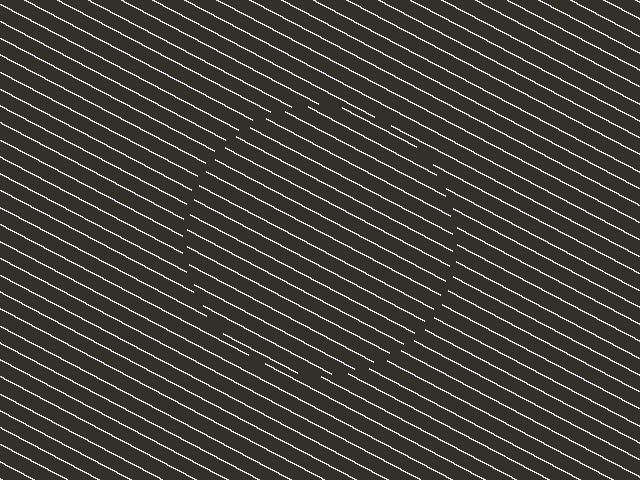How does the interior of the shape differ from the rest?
The interior of the shape contains the same grating, shifted by half a period — the contour is defined by the phase discontinuity where line-ends from the inner and outer gratings abut.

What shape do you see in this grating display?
An illusory circle. The interior of the shape contains the same grating, shifted by half a period — the contour is defined by the phase discontinuity where line-ends from the inner and outer gratings abut.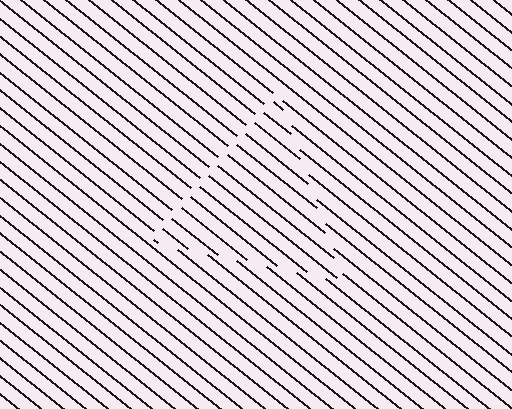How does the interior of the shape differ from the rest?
The interior of the shape contains the same grating, shifted by half a period — the contour is defined by the phase discontinuity where line-ends from the inner and outer gratings abut.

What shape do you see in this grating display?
An illusory triangle. The interior of the shape contains the same grating, shifted by half a period — the contour is defined by the phase discontinuity where line-ends from the inner and outer gratings abut.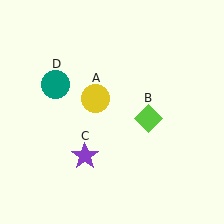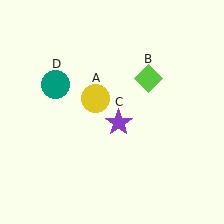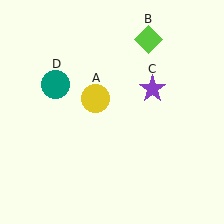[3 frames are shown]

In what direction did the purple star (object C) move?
The purple star (object C) moved up and to the right.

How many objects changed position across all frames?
2 objects changed position: lime diamond (object B), purple star (object C).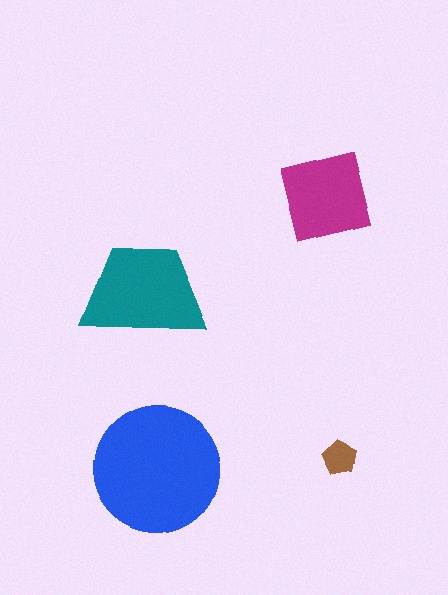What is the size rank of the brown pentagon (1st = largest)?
4th.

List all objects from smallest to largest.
The brown pentagon, the magenta square, the teal trapezoid, the blue circle.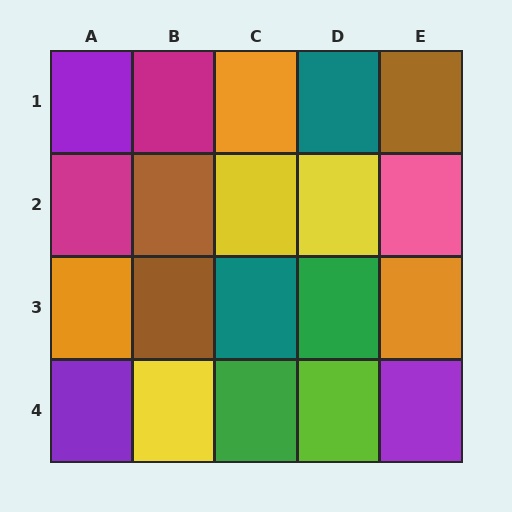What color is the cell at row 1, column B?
Magenta.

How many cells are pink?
1 cell is pink.